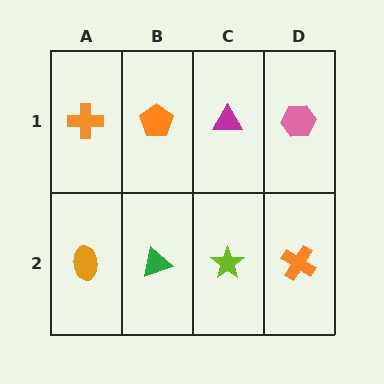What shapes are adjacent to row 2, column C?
A magenta triangle (row 1, column C), a green triangle (row 2, column B), an orange cross (row 2, column D).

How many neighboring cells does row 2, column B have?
3.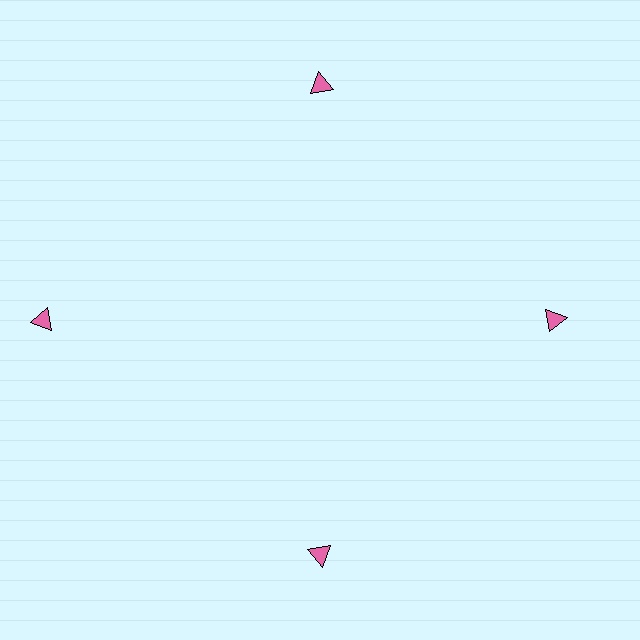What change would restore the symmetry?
The symmetry would be restored by moving it inward, back onto the ring so that all 4 triangles sit at equal angles and equal distance from the center.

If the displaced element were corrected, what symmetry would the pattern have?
It would have 4-fold rotational symmetry — the pattern would map onto itself every 90 degrees.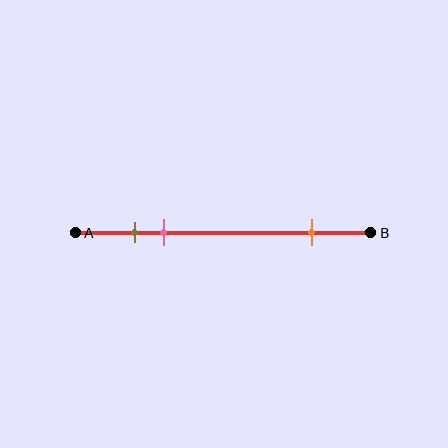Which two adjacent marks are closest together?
The brown and pink marks are the closest adjacent pair.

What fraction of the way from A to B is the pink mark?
The pink mark is approximately 30% (0.3) of the way from A to B.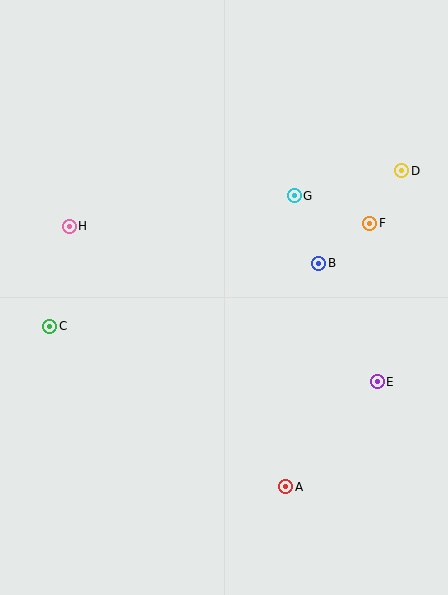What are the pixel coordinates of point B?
Point B is at (319, 263).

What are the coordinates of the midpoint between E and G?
The midpoint between E and G is at (336, 289).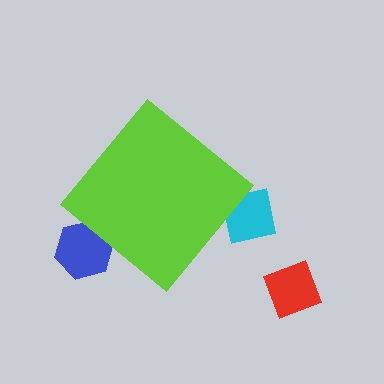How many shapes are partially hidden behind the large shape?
2 shapes are partially hidden.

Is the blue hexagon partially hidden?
Yes, the blue hexagon is partially hidden behind the lime diamond.